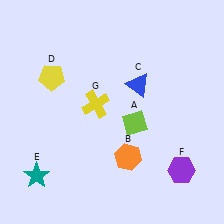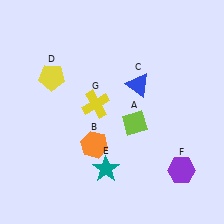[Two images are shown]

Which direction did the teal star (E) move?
The teal star (E) moved right.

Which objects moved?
The objects that moved are: the orange hexagon (B), the teal star (E).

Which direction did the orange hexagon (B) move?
The orange hexagon (B) moved left.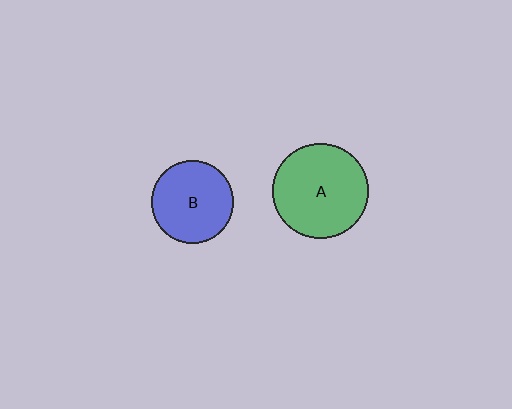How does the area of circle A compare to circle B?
Approximately 1.3 times.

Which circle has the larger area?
Circle A (green).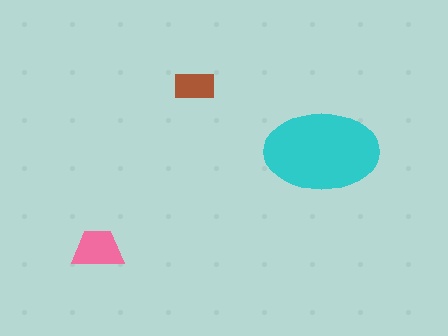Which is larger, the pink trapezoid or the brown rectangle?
The pink trapezoid.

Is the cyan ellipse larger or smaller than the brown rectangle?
Larger.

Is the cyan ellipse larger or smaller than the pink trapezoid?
Larger.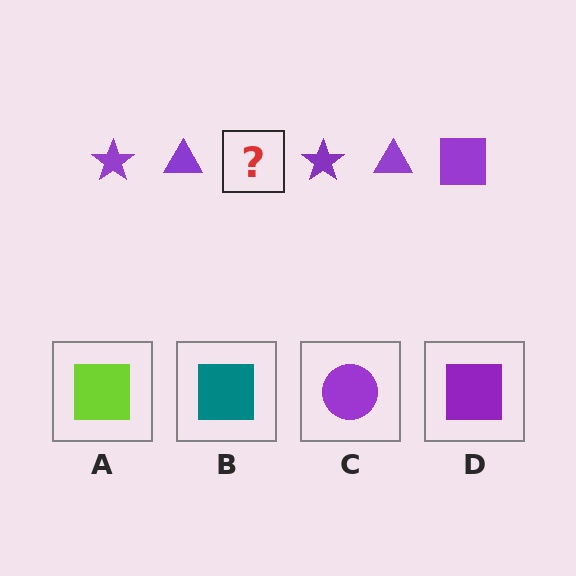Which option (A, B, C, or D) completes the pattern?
D.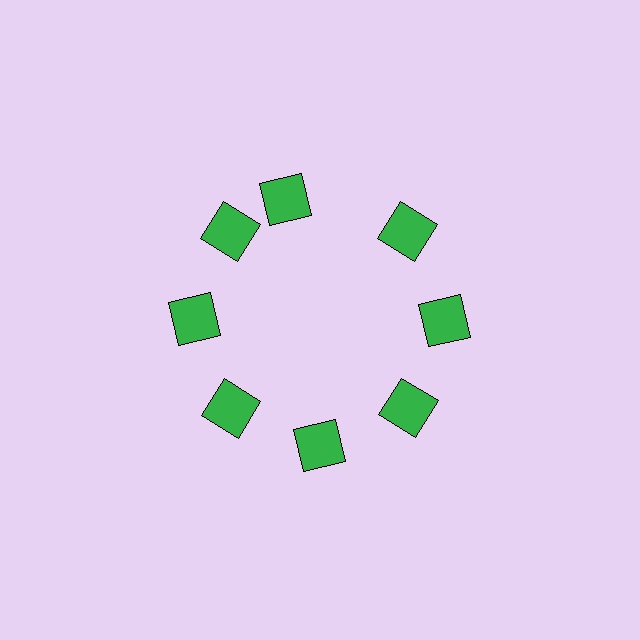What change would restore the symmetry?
The symmetry would be restored by rotating it back into even spacing with its neighbors so that all 8 squares sit at equal angles and equal distance from the center.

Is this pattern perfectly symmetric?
No. The 8 green squares are arranged in a ring, but one element near the 12 o'clock position is rotated out of alignment along the ring, breaking the 8-fold rotational symmetry.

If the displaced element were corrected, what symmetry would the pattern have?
It would have 8-fold rotational symmetry — the pattern would map onto itself every 45 degrees.